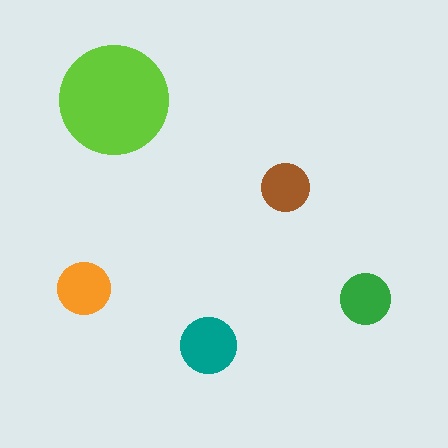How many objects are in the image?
There are 5 objects in the image.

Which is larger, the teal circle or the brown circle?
The teal one.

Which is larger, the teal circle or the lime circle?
The lime one.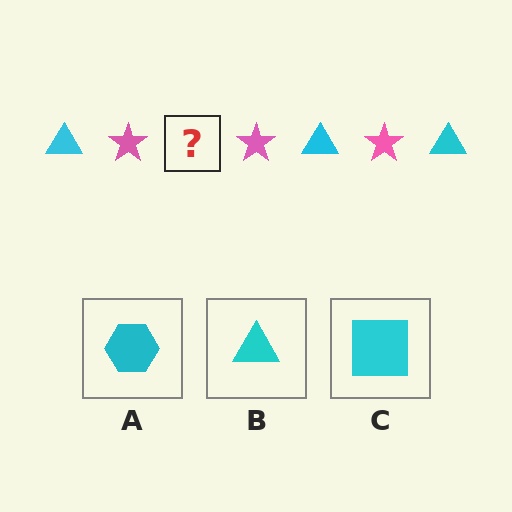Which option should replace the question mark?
Option B.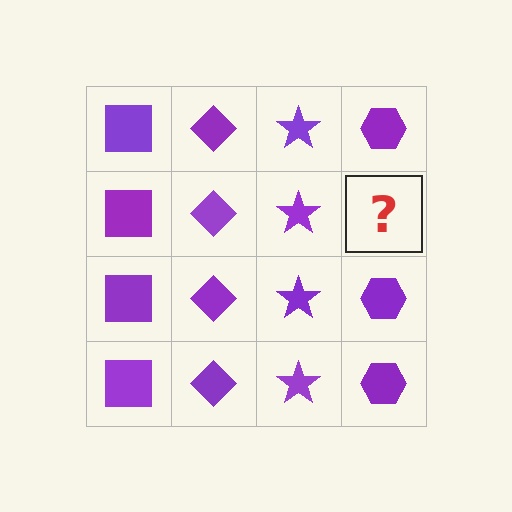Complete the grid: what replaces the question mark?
The question mark should be replaced with a purple hexagon.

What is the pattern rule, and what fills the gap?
The rule is that each column has a consistent shape. The gap should be filled with a purple hexagon.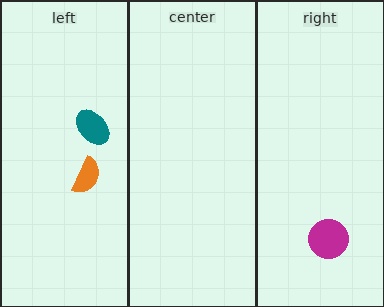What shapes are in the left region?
The orange semicircle, the teal ellipse.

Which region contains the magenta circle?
The right region.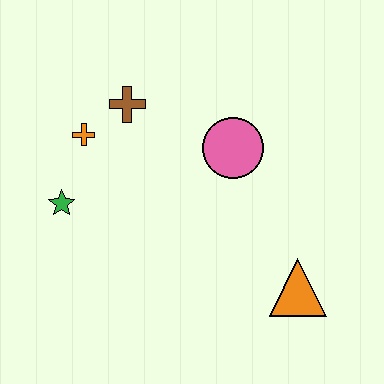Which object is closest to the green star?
The orange cross is closest to the green star.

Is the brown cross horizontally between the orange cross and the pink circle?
Yes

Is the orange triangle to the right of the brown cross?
Yes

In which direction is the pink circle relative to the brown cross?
The pink circle is to the right of the brown cross.